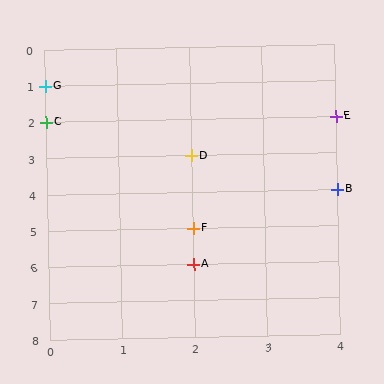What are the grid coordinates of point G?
Point G is at grid coordinates (0, 1).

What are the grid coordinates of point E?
Point E is at grid coordinates (4, 2).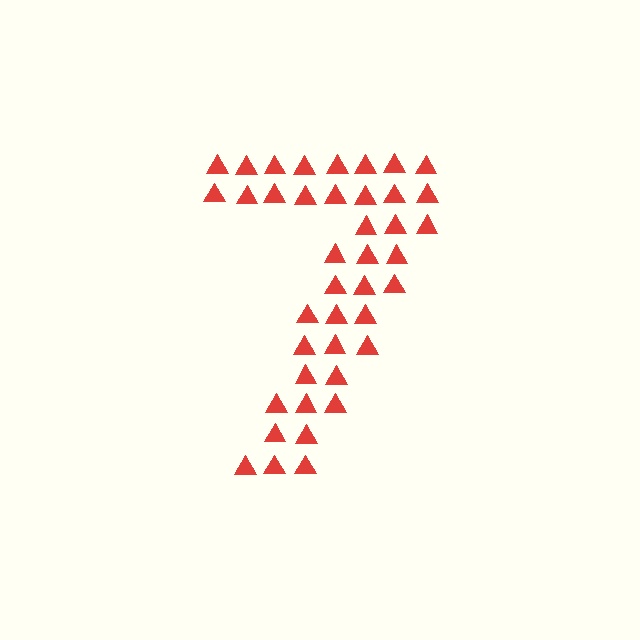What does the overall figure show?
The overall figure shows the digit 7.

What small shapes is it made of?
It is made of small triangles.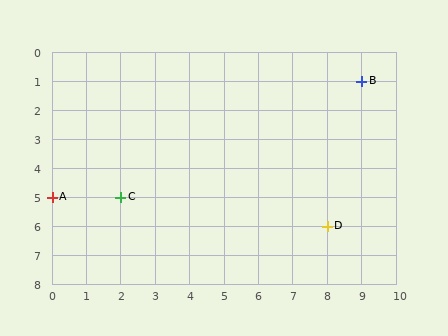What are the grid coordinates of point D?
Point D is at grid coordinates (8, 6).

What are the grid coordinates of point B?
Point B is at grid coordinates (9, 1).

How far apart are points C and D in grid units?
Points C and D are 6 columns and 1 row apart (about 6.1 grid units diagonally).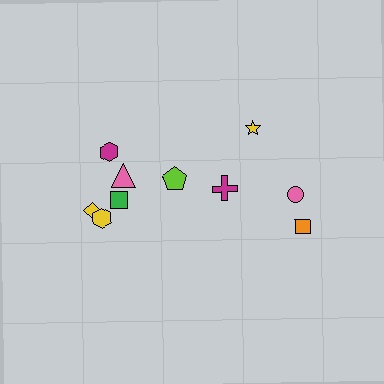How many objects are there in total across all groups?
There are 10 objects.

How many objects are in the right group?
There are 4 objects.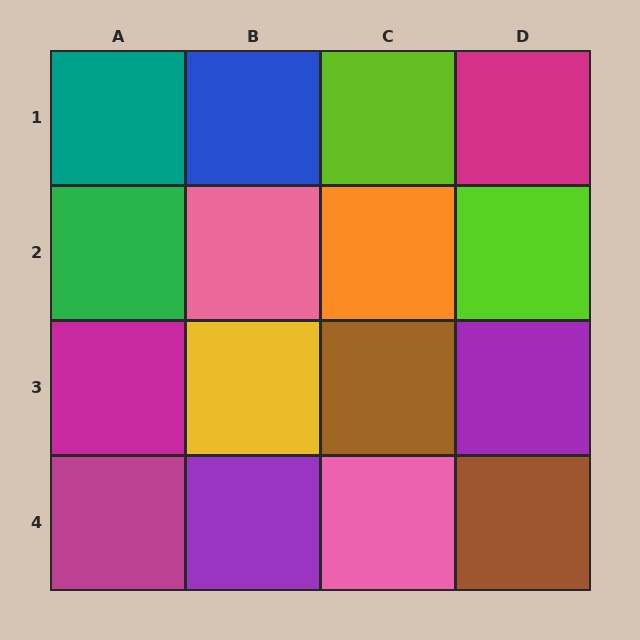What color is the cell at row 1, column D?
Magenta.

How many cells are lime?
2 cells are lime.